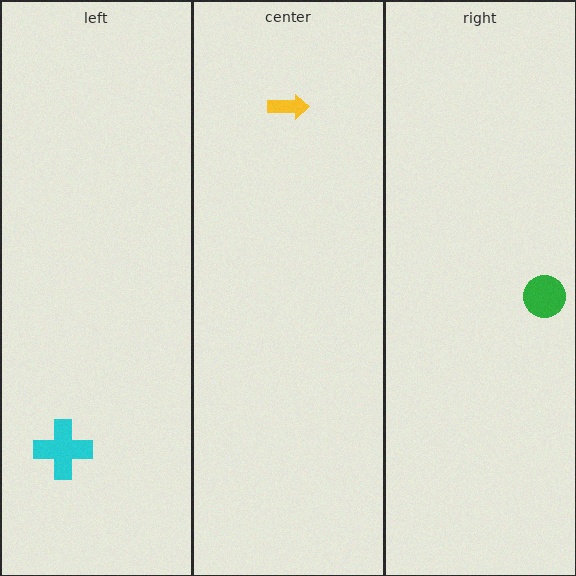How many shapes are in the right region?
1.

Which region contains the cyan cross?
The left region.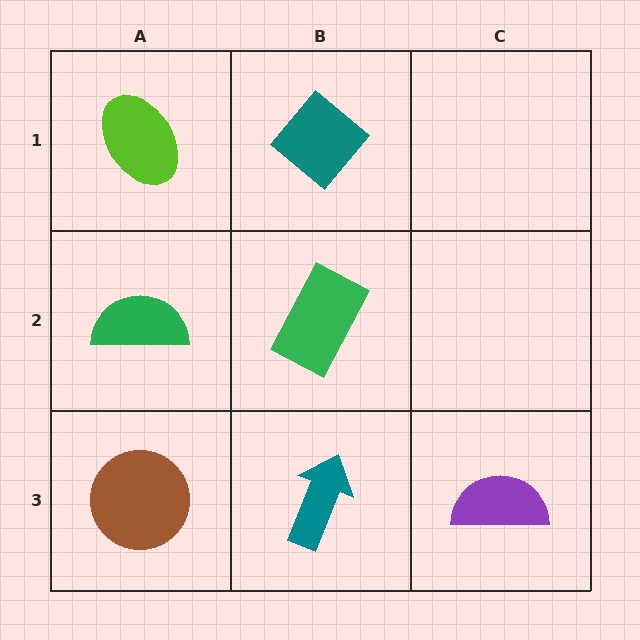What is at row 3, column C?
A purple semicircle.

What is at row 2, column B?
A green rectangle.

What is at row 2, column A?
A green semicircle.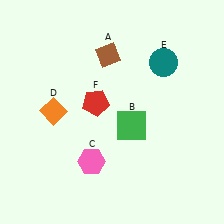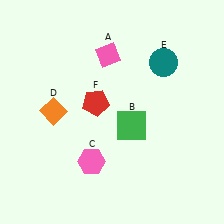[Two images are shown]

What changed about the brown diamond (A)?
In Image 1, A is brown. In Image 2, it changed to pink.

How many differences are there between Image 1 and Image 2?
There is 1 difference between the two images.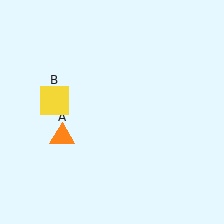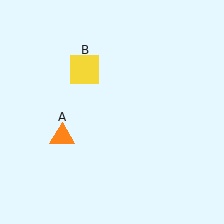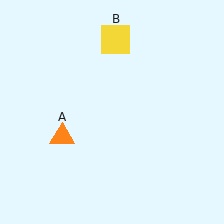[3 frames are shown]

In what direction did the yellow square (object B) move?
The yellow square (object B) moved up and to the right.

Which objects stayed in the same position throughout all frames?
Orange triangle (object A) remained stationary.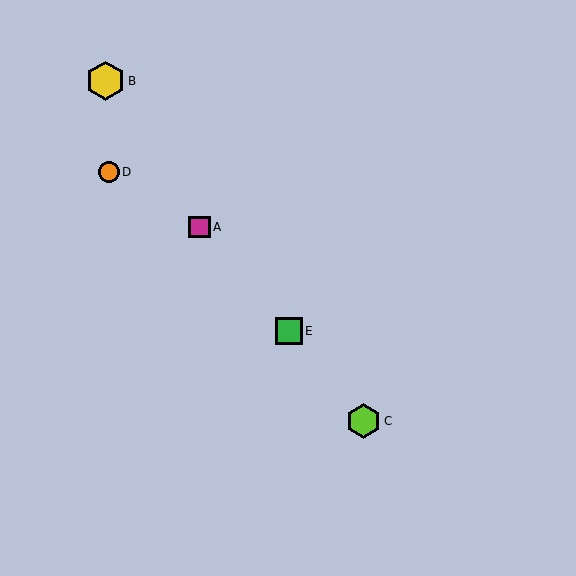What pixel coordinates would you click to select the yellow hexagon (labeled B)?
Click at (106, 81) to select the yellow hexagon B.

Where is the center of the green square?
The center of the green square is at (289, 331).